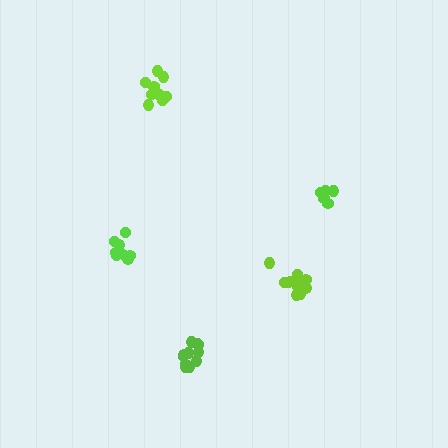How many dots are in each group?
Group 1: 10 dots, Group 2: 7 dots, Group 3: 8 dots, Group 4: 10 dots, Group 5: 11 dots (46 total).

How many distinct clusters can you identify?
There are 5 distinct clusters.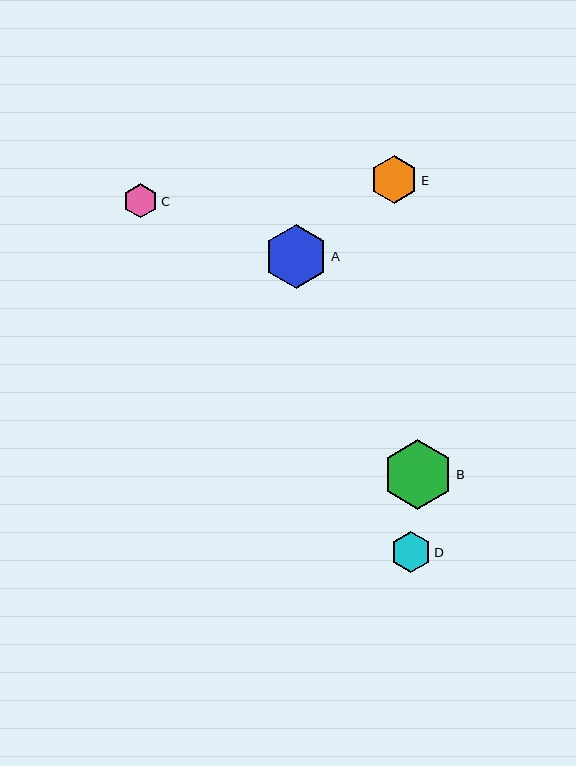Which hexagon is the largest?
Hexagon B is the largest with a size of approximately 69 pixels.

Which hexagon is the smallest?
Hexagon C is the smallest with a size of approximately 34 pixels.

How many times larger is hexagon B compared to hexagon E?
Hexagon B is approximately 1.4 times the size of hexagon E.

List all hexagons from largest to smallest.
From largest to smallest: B, A, E, D, C.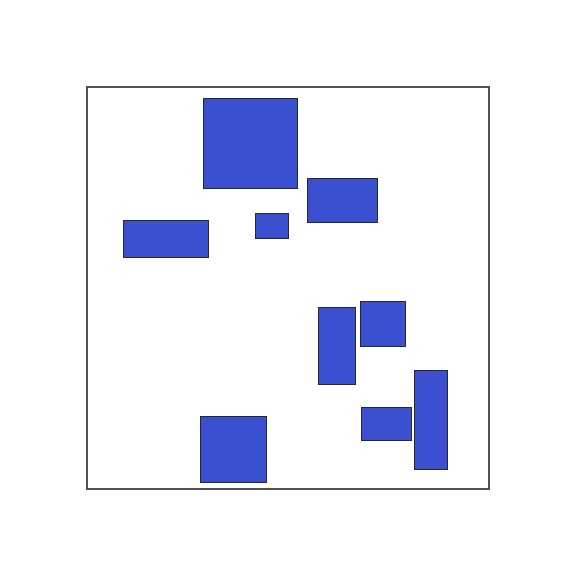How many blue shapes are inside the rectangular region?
9.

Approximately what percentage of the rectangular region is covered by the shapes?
Approximately 20%.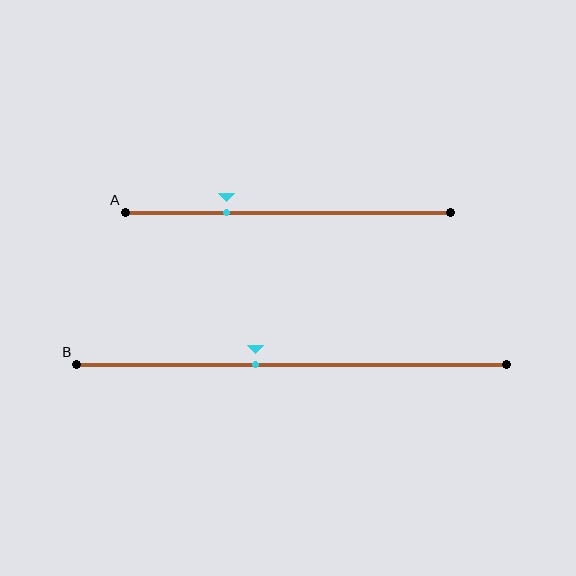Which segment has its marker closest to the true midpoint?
Segment B has its marker closest to the true midpoint.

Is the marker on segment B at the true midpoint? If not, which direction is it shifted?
No, the marker on segment B is shifted to the left by about 8% of the segment length.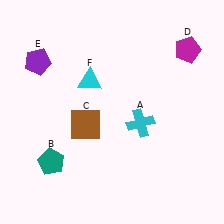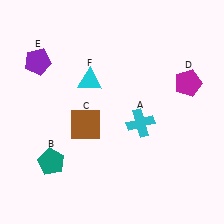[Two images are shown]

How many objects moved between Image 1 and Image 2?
1 object moved between the two images.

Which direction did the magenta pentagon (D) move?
The magenta pentagon (D) moved down.